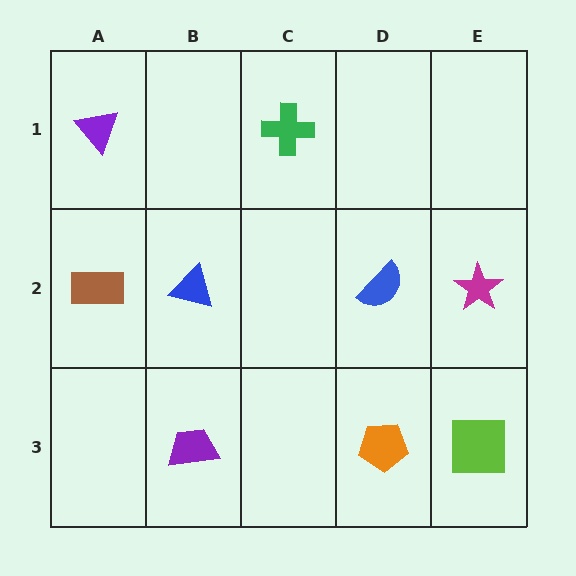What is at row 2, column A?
A brown rectangle.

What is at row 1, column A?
A purple triangle.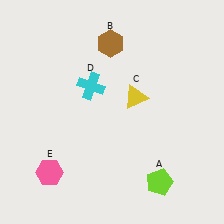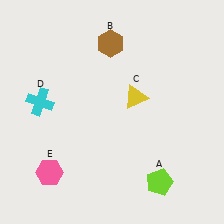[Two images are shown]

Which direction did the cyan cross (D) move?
The cyan cross (D) moved left.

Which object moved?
The cyan cross (D) moved left.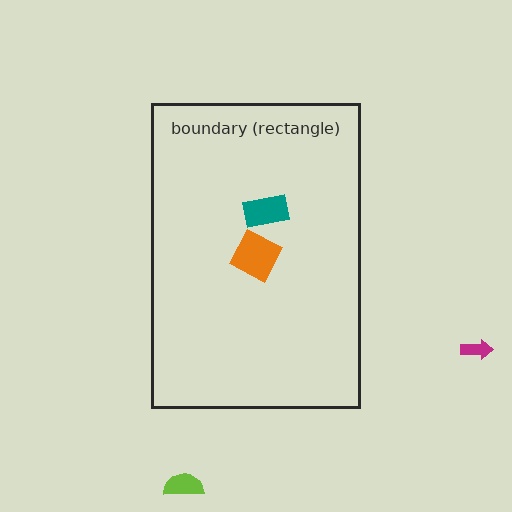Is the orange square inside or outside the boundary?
Inside.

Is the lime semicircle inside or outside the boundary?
Outside.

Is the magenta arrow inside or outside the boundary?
Outside.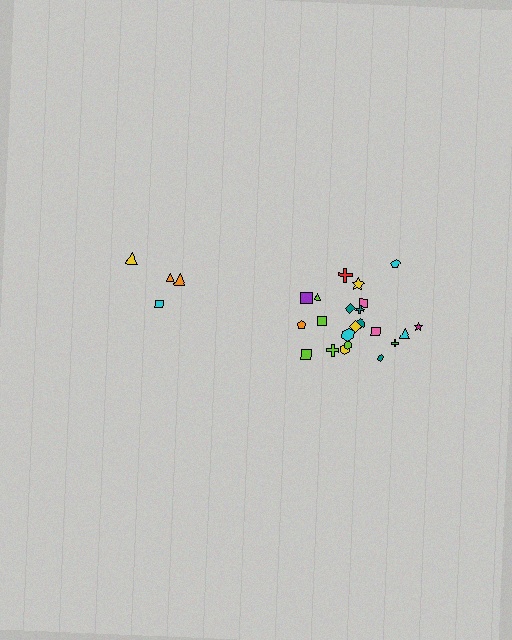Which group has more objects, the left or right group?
The right group.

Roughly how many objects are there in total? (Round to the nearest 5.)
Roughly 25 objects in total.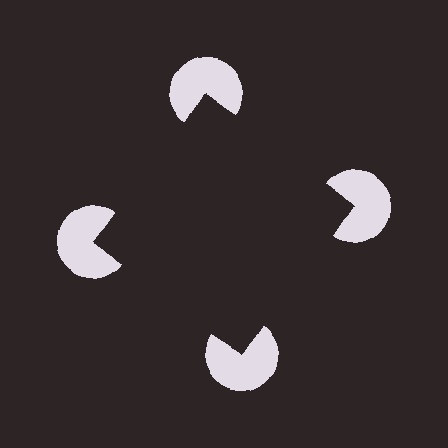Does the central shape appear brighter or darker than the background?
It typically appears slightly darker than the background, even though no actual brightness change is drawn.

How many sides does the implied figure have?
4 sides.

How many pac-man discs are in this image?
There are 4 — one at each vertex of the illusory square.